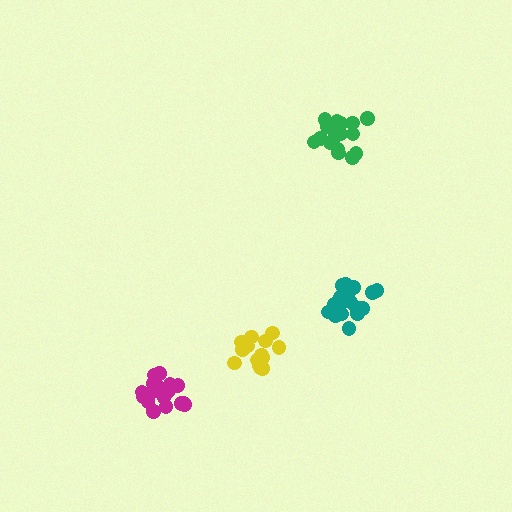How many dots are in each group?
Group 1: 20 dots, Group 2: 15 dots, Group 3: 20 dots, Group 4: 20 dots (75 total).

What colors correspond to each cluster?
The clusters are colored: teal, yellow, green, magenta.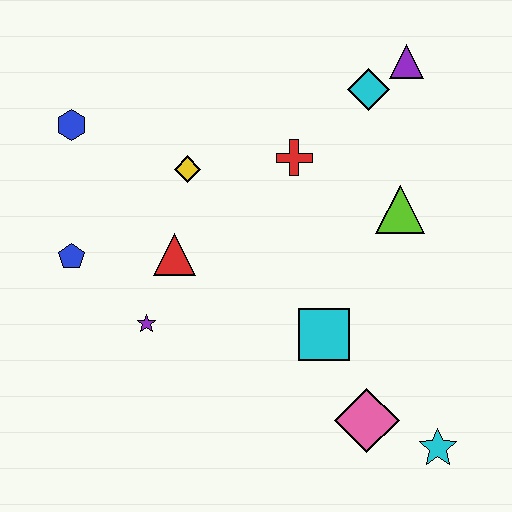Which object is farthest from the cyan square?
The blue hexagon is farthest from the cyan square.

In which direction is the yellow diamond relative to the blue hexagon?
The yellow diamond is to the right of the blue hexagon.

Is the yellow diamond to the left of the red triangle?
No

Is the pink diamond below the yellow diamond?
Yes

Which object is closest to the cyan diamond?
The purple triangle is closest to the cyan diamond.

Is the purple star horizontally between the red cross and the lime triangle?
No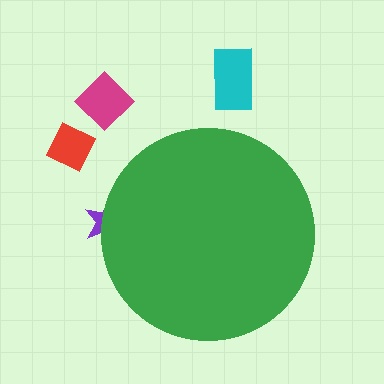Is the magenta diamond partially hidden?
No, the magenta diamond is fully visible.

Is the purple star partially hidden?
Yes, the purple star is partially hidden behind the green circle.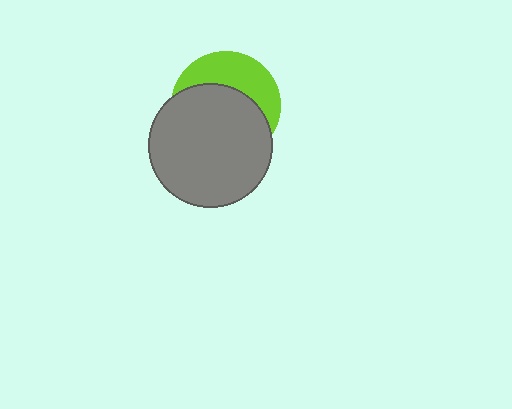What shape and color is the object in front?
The object in front is a gray circle.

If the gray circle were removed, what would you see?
You would see the complete lime circle.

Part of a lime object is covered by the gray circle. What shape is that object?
It is a circle.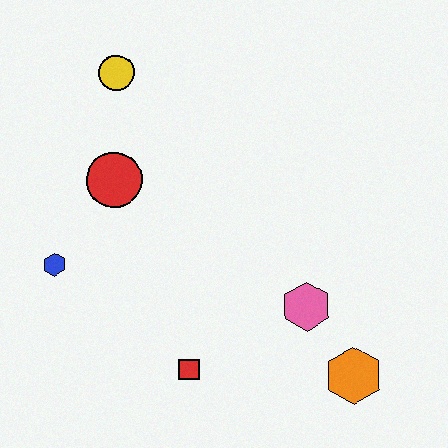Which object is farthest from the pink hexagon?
The yellow circle is farthest from the pink hexagon.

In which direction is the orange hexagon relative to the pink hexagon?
The orange hexagon is below the pink hexagon.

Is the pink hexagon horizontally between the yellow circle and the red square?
No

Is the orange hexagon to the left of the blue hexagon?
No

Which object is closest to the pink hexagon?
The orange hexagon is closest to the pink hexagon.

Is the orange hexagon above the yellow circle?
No